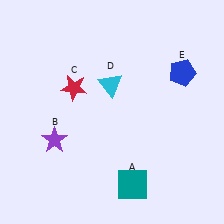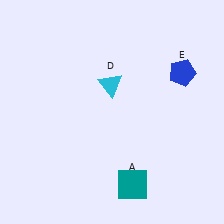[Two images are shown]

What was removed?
The red star (C), the purple star (B) were removed in Image 2.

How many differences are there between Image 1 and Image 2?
There are 2 differences between the two images.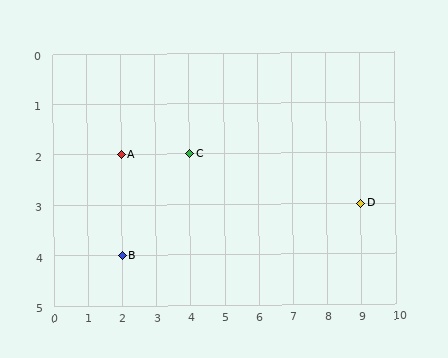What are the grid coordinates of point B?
Point B is at grid coordinates (2, 4).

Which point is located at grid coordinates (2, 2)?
Point A is at (2, 2).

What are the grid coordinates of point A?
Point A is at grid coordinates (2, 2).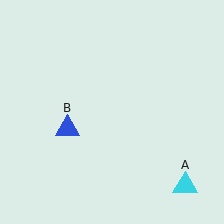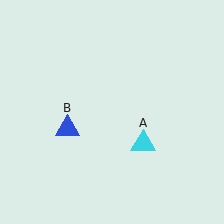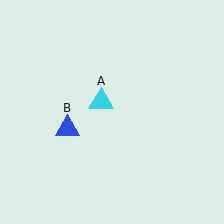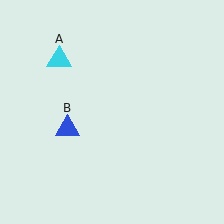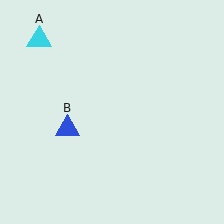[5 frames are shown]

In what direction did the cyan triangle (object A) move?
The cyan triangle (object A) moved up and to the left.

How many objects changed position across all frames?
1 object changed position: cyan triangle (object A).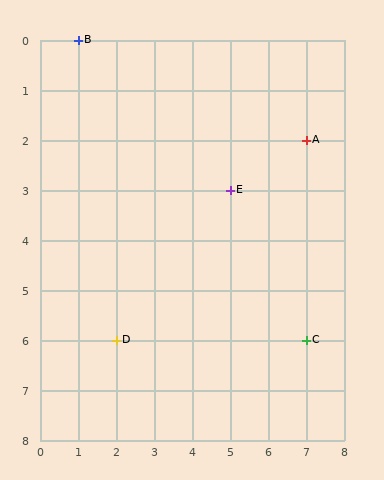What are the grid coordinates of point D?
Point D is at grid coordinates (2, 6).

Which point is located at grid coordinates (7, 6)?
Point C is at (7, 6).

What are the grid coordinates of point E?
Point E is at grid coordinates (5, 3).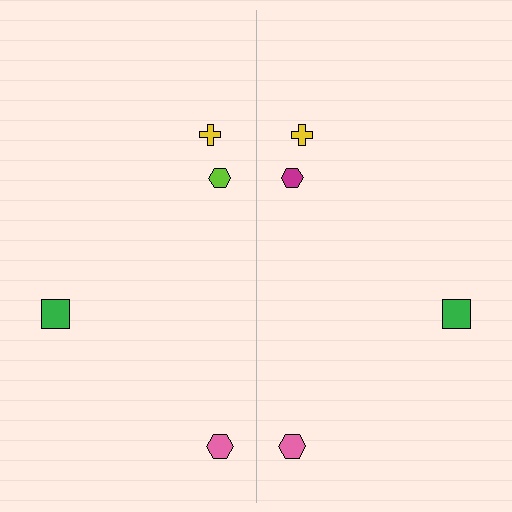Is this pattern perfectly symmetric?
No, the pattern is not perfectly symmetric. The magenta hexagon on the right side breaks the symmetry — its mirror counterpart is lime.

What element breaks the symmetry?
The magenta hexagon on the right side breaks the symmetry — its mirror counterpart is lime.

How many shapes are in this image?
There are 8 shapes in this image.